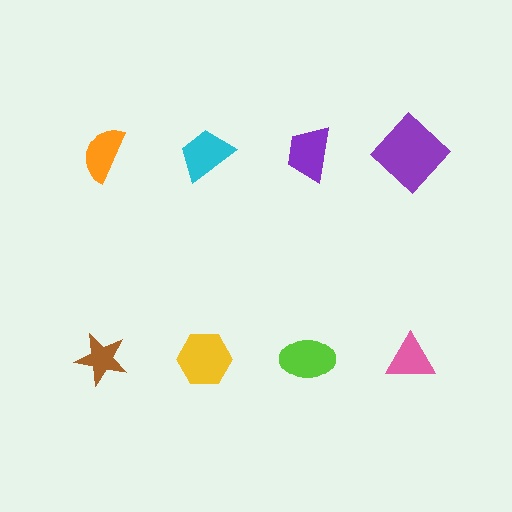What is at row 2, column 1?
A brown star.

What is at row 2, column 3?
A lime ellipse.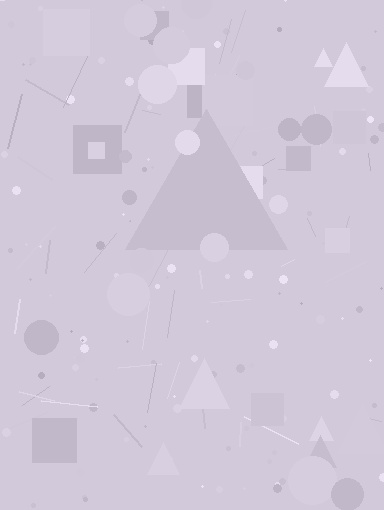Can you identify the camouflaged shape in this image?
The camouflaged shape is a triangle.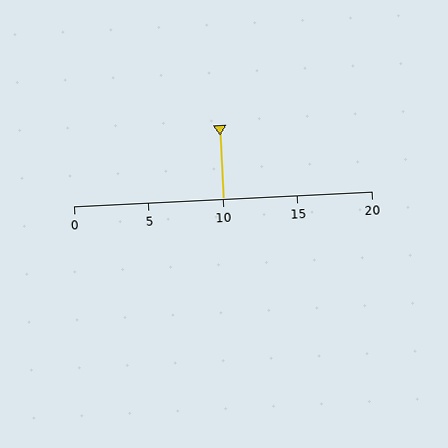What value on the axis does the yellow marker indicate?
The marker indicates approximately 10.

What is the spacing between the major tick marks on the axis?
The major ticks are spaced 5 apart.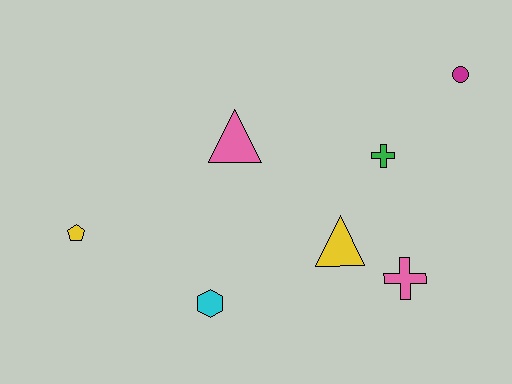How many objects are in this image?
There are 7 objects.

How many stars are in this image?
There are no stars.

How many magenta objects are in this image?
There is 1 magenta object.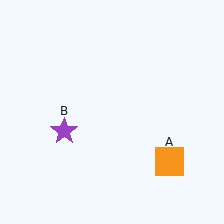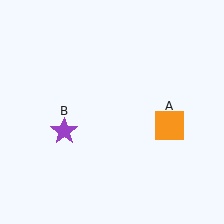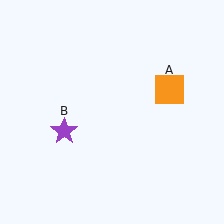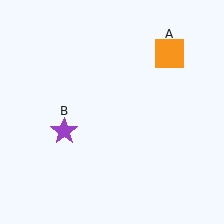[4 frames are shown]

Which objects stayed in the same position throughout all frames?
Purple star (object B) remained stationary.